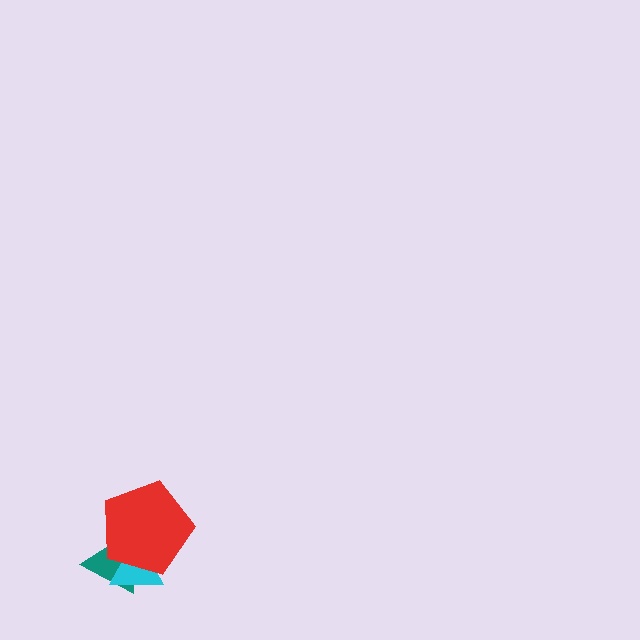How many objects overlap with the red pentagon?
2 objects overlap with the red pentagon.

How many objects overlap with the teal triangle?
2 objects overlap with the teal triangle.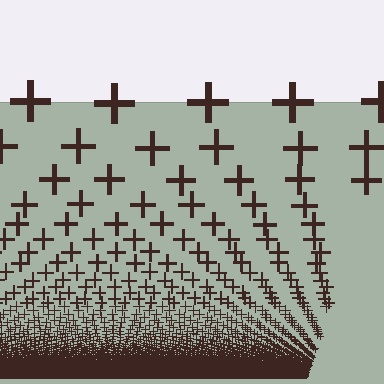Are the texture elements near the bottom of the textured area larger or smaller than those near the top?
Smaller. The gradient is inverted — elements near the bottom are smaller and denser.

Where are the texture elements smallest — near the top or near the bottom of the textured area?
Near the bottom.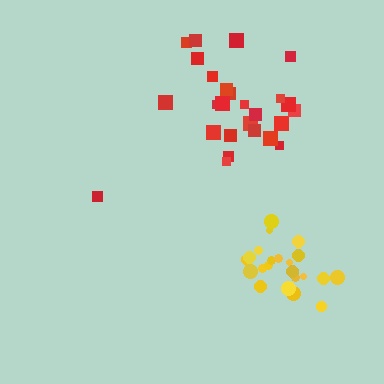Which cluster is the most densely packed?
Yellow.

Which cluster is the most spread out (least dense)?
Red.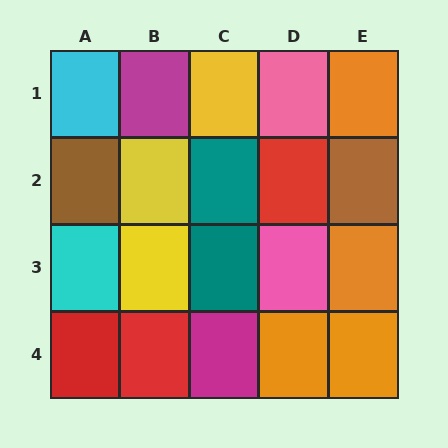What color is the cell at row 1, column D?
Pink.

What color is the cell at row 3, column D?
Pink.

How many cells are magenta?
2 cells are magenta.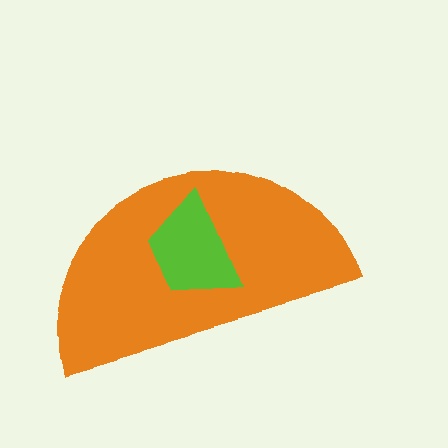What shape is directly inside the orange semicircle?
The lime trapezoid.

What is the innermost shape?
The lime trapezoid.